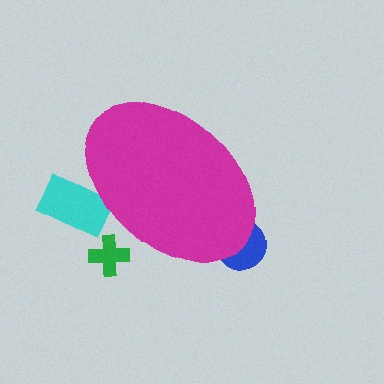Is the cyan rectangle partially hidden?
Yes, the cyan rectangle is partially hidden behind the magenta ellipse.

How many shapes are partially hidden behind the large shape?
3 shapes are partially hidden.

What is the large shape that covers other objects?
A magenta ellipse.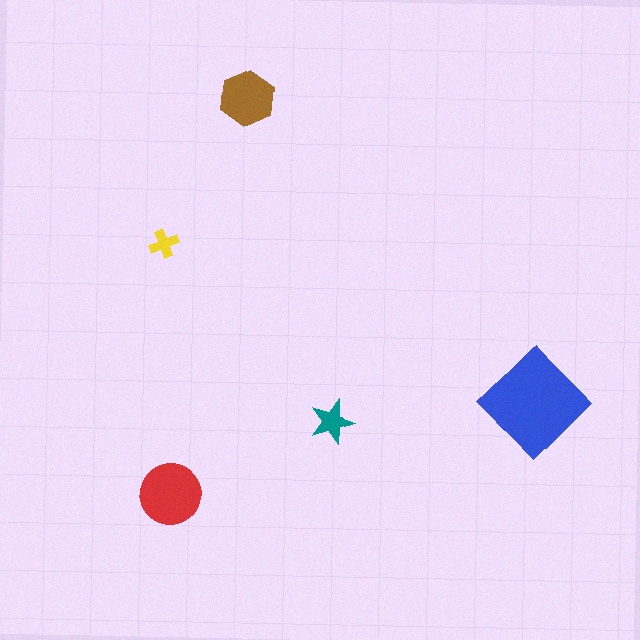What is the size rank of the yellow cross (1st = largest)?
5th.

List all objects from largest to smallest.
The blue diamond, the red circle, the brown hexagon, the teal star, the yellow cross.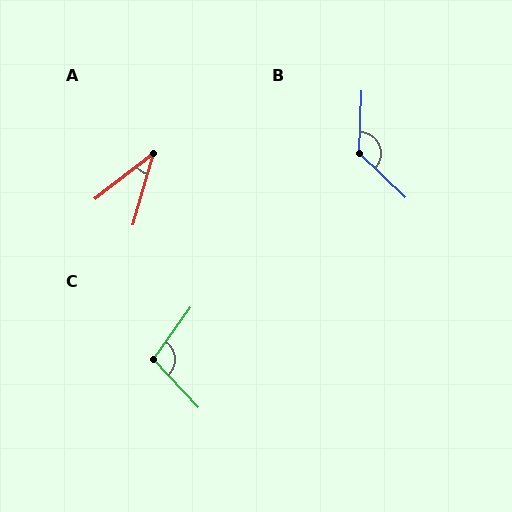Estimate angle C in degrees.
Approximately 101 degrees.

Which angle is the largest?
B, at approximately 132 degrees.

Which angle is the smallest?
A, at approximately 36 degrees.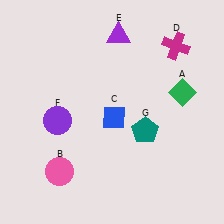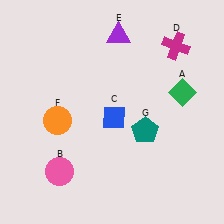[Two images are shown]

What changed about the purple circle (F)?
In Image 1, F is purple. In Image 2, it changed to orange.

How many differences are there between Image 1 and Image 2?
There is 1 difference between the two images.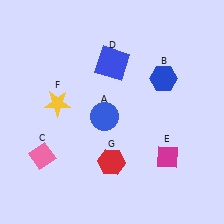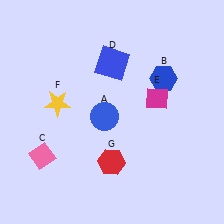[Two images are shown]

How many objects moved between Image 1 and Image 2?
1 object moved between the two images.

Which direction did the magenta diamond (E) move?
The magenta diamond (E) moved up.